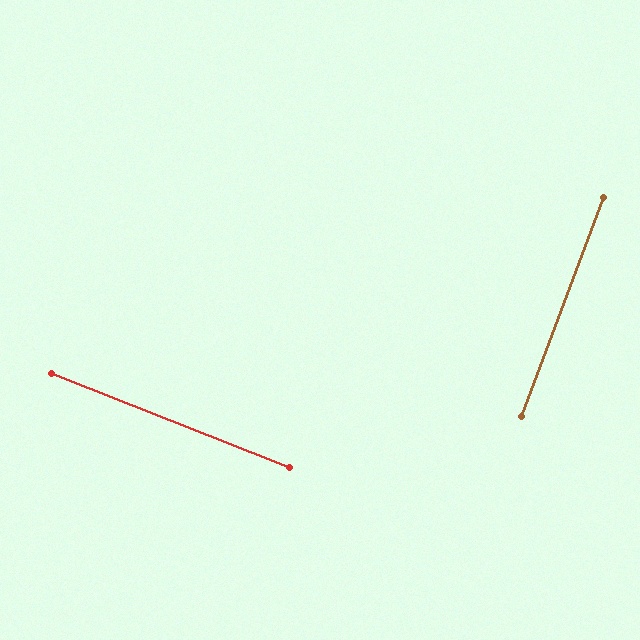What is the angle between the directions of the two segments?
Approximately 89 degrees.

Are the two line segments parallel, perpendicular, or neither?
Perpendicular — they meet at approximately 89°.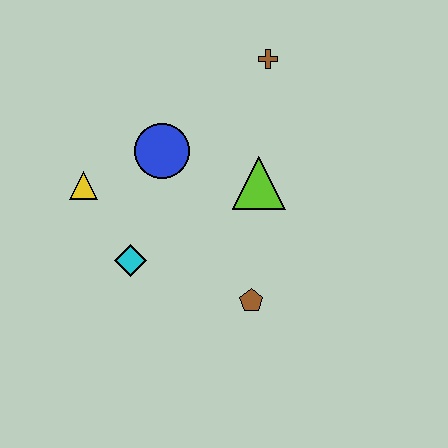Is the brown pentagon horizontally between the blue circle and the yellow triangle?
No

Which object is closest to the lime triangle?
The blue circle is closest to the lime triangle.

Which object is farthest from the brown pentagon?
The brown cross is farthest from the brown pentagon.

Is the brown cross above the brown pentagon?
Yes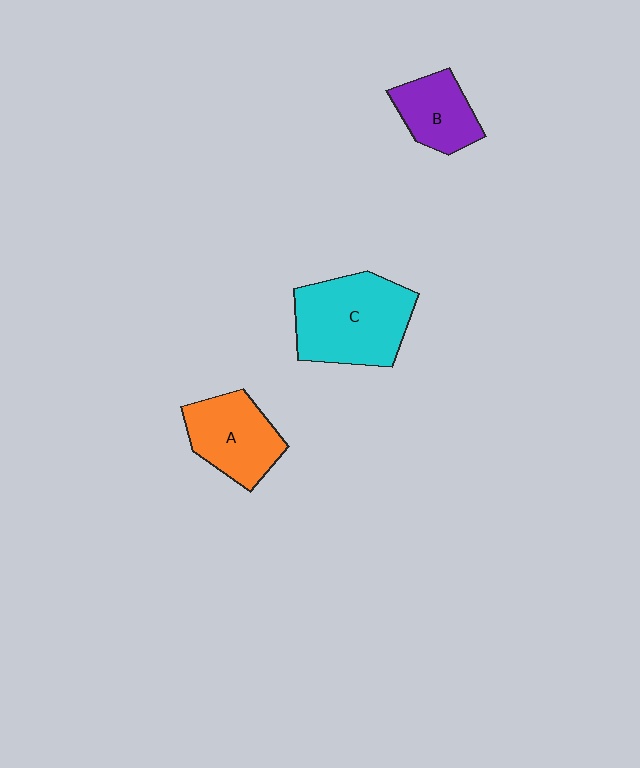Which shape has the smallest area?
Shape B (purple).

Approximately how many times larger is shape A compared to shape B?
Approximately 1.3 times.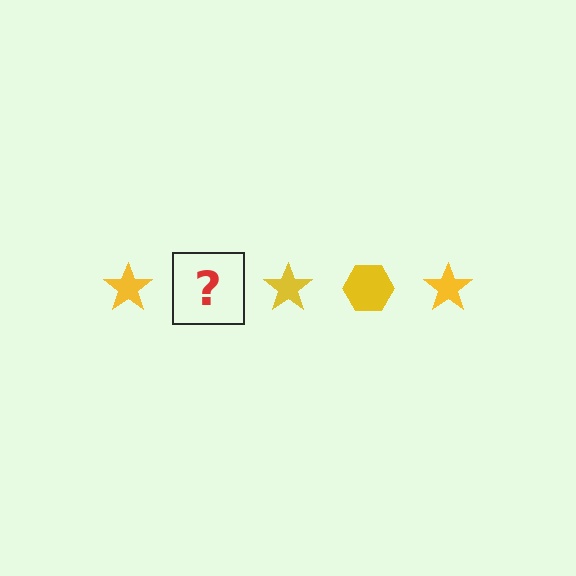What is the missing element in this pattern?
The missing element is a yellow hexagon.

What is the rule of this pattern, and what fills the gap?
The rule is that the pattern cycles through star, hexagon shapes in yellow. The gap should be filled with a yellow hexagon.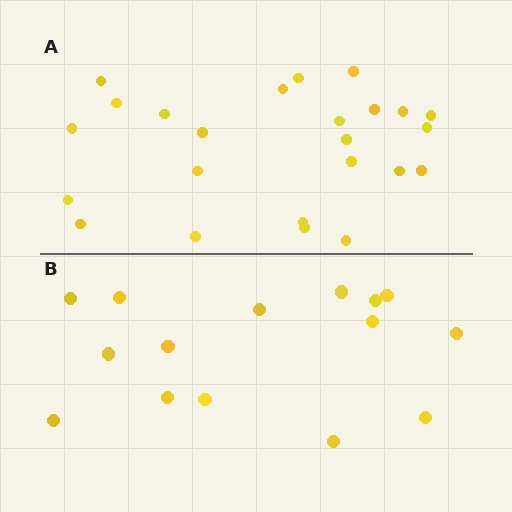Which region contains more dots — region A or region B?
Region A (the top region) has more dots.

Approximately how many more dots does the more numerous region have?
Region A has roughly 8 or so more dots than region B.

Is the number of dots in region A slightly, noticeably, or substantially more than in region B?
Region A has substantially more. The ratio is roughly 1.6 to 1.